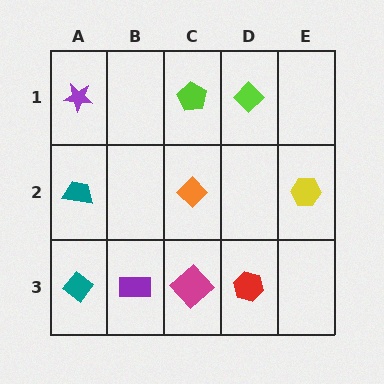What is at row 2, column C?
An orange diamond.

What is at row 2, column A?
A teal trapezoid.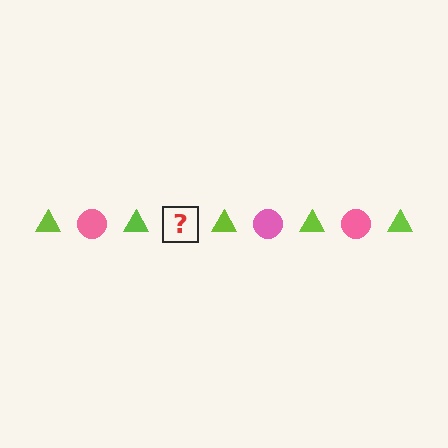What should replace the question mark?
The question mark should be replaced with a pink circle.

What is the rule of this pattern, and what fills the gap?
The rule is that the pattern alternates between lime triangle and pink circle. The gap should be filled with a pink circle.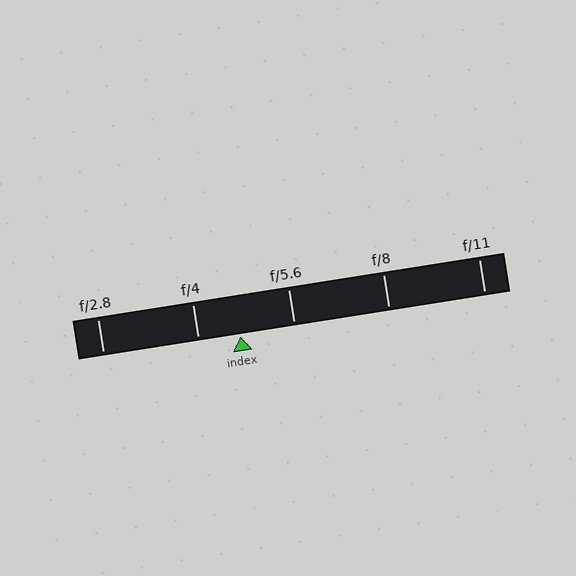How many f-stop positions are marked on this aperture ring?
There are 5 f-stop positions marked.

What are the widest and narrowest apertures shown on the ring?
The widest aperture shown is f/2.8 and the narrowest is f/11.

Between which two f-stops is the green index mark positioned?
The index mark is between f/4 and f/5.6.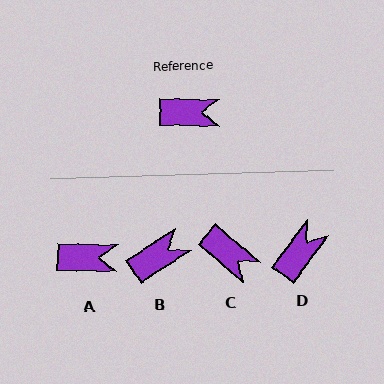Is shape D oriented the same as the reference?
No, it is off by about 54 degrees.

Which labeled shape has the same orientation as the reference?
A.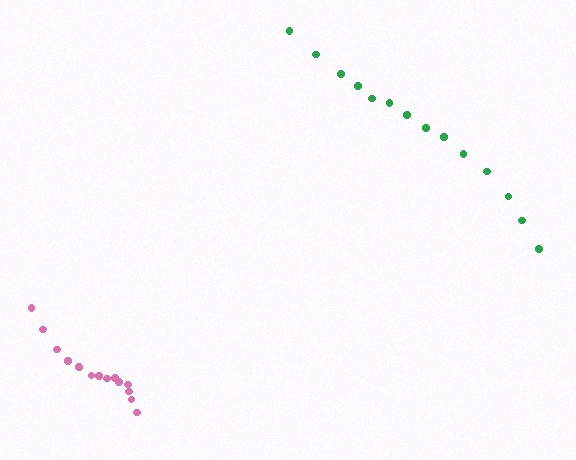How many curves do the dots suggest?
There are 2 distinct paths.